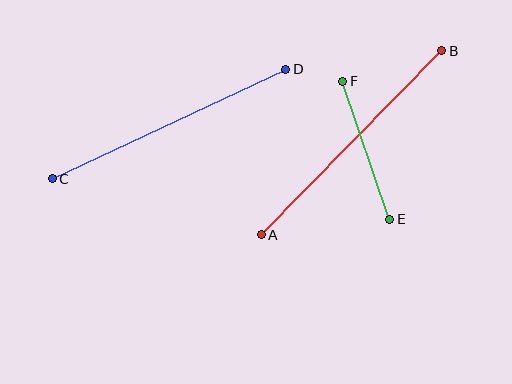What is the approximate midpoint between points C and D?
The midpoint is at approximately (169, 124) pixels.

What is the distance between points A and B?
The distance is approximately 257 pixels.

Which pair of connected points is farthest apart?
Points C and D are farthest apart.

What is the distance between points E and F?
The distance is approximately 146 pixels.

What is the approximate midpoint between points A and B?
The midpoint is at approximately (352, 143) pixels.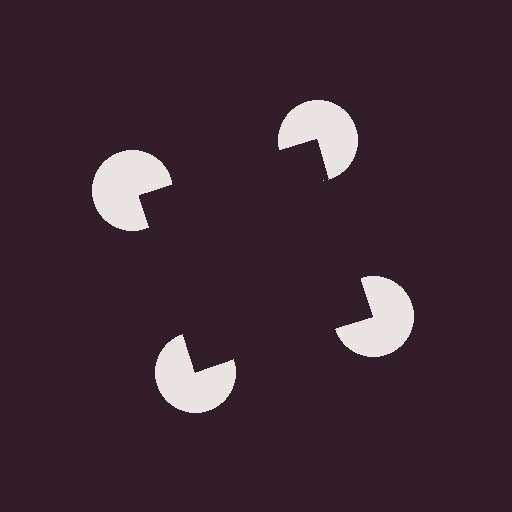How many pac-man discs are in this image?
There are 4 — one at each vertex of the illusory square.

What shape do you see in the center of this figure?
An illusory square — its edges are inferred from the aligned wedge cuts in the pac-man discs, not physically drawn.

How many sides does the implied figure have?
4 sides.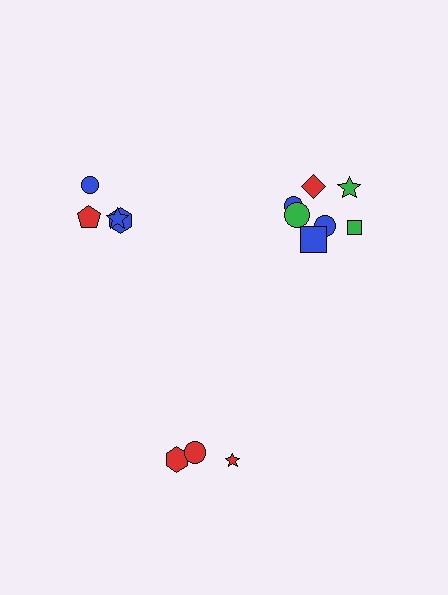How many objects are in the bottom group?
There are 3 objects.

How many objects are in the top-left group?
There are 4 objects.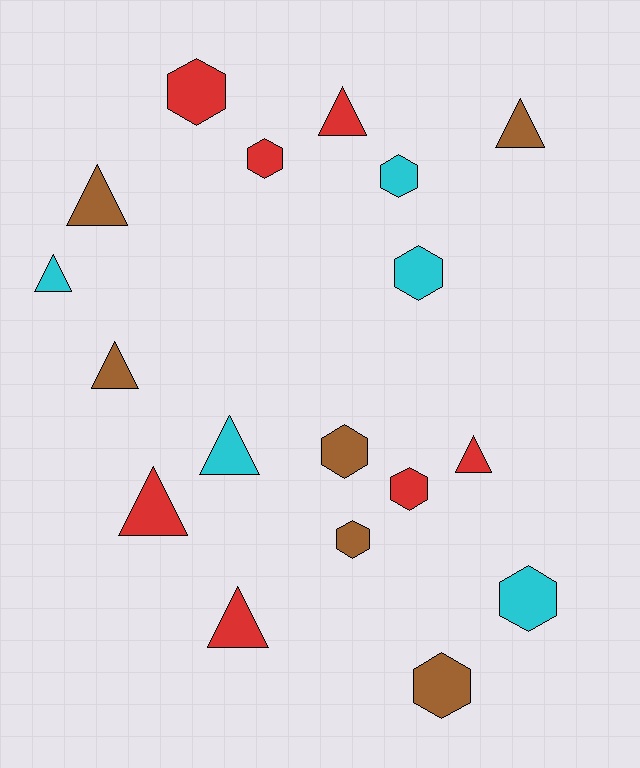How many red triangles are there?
There are 4 red triangles.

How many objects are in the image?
There are 18 objects.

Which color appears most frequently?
Red, with 7 objects.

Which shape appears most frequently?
Triangle, with 9 objects.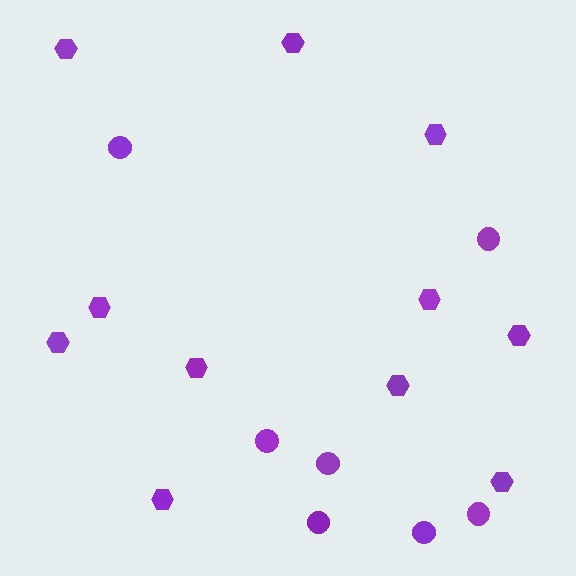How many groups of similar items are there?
There are 2 groups: one group of hexagons (11) and one group of circles (7).